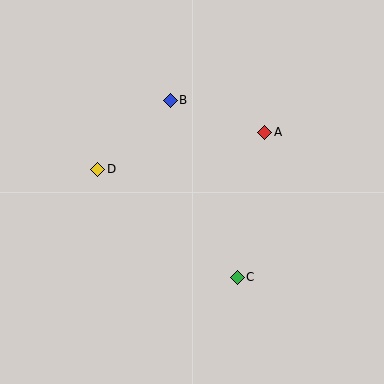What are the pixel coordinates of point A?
Point A is at (265, 132).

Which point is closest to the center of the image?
Point A at (265, 132) is closest to the center.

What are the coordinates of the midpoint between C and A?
The midpoint between C and A is at (251, 205).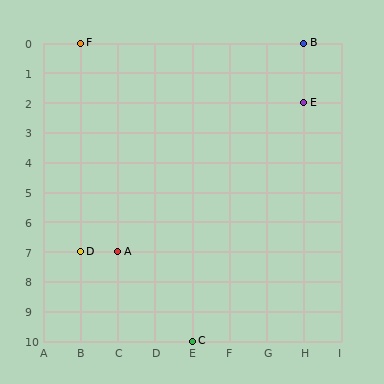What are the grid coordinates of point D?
Point D is at grid coordinates (B, 7).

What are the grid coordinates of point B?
Point B is at grid coordinates (H, 0).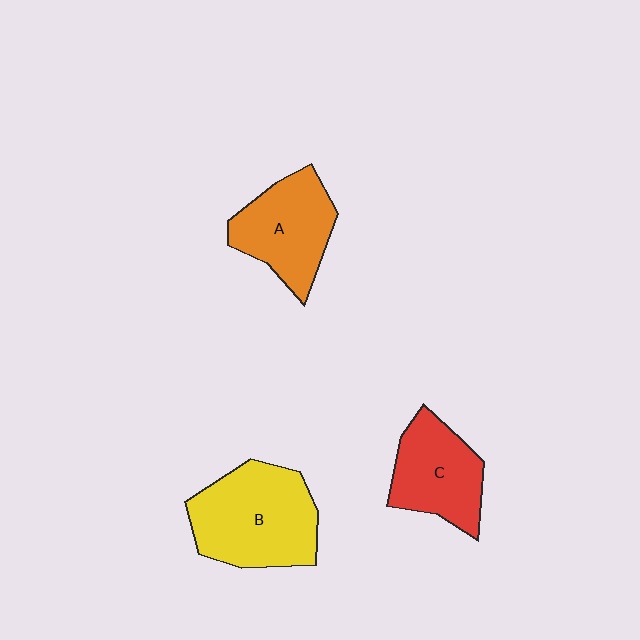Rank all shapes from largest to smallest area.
From largest to smallest: B (yellow), A (orange), C (red).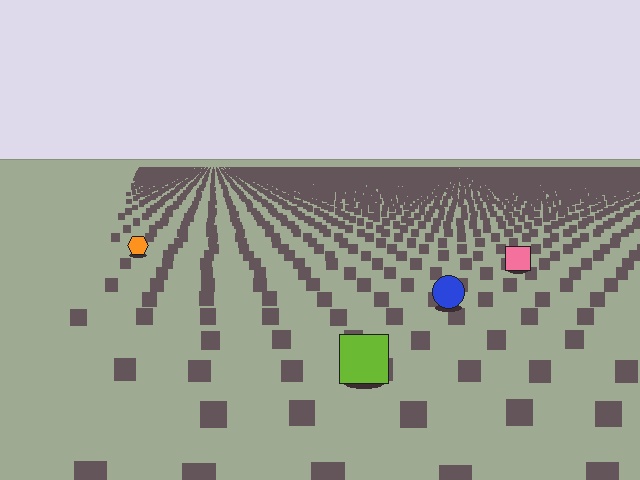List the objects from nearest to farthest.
From nearest to farthest: the lime square, the blue circle, the pink square, the orange hexagon.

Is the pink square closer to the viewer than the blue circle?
No. The blue circle is closer — you can tell from the texture gradient: the ground texture is coarser near it.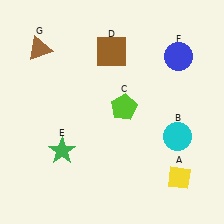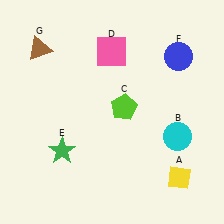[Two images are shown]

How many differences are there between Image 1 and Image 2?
There is 1 difference between the two images.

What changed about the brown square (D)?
In Image 1, D is brown. In Image 2, it changed to pink.